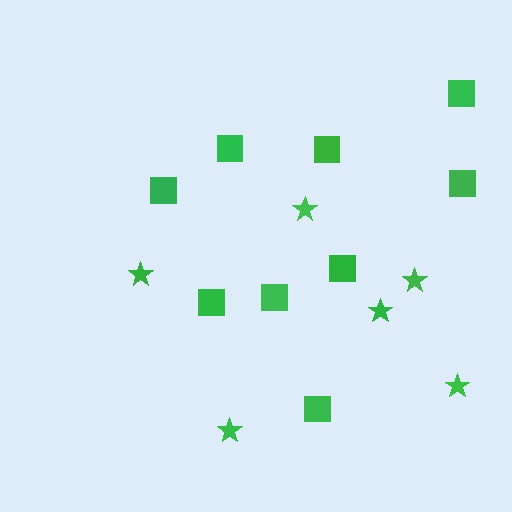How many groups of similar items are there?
There are 2 groups: one group of stars (6) and one group of squares (9).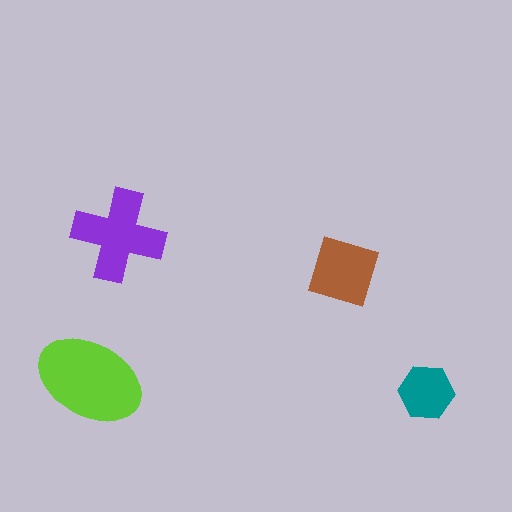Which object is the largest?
The lime ellipse.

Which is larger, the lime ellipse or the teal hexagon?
The lime ellipse.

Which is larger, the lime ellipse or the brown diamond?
The lime ellipse.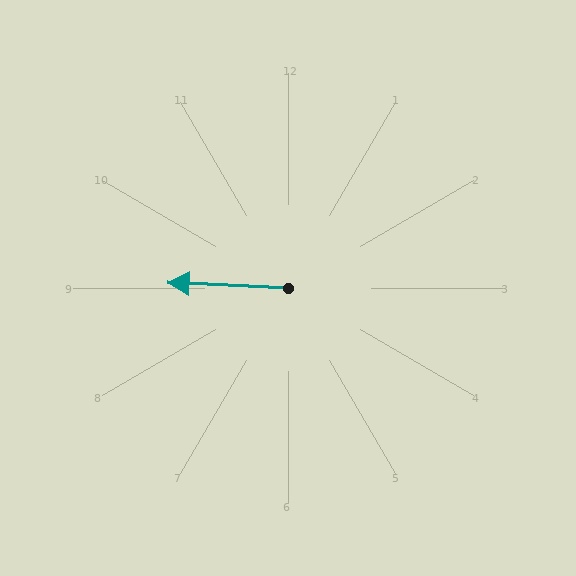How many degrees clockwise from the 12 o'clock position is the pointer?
Approximately 273 degrees.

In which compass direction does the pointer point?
West.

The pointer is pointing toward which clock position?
Roughly 9 o'clock.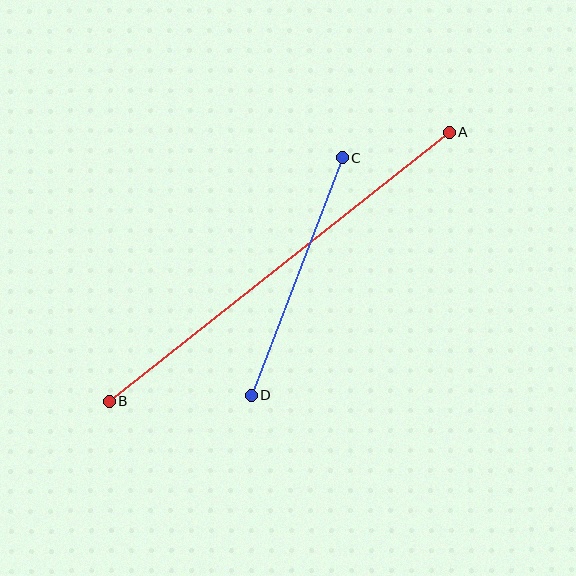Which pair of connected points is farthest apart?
Points A and B are farthest apart.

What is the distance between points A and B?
The distance is approximately 434 pixels.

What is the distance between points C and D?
The distance is approximately 254 pixels.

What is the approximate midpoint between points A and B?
The midpoint is at approximately (279, 267) pixels.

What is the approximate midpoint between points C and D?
The midpoint is at approximately (297, 276) pixels.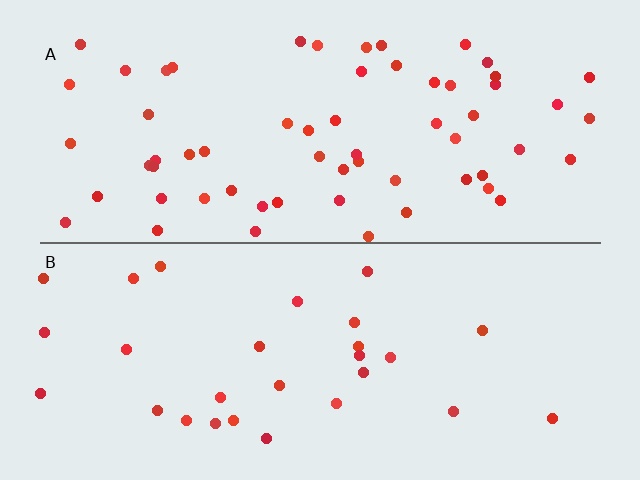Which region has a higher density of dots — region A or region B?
A (the top).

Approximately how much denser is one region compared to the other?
Approximately 2.2× — region A over region B.